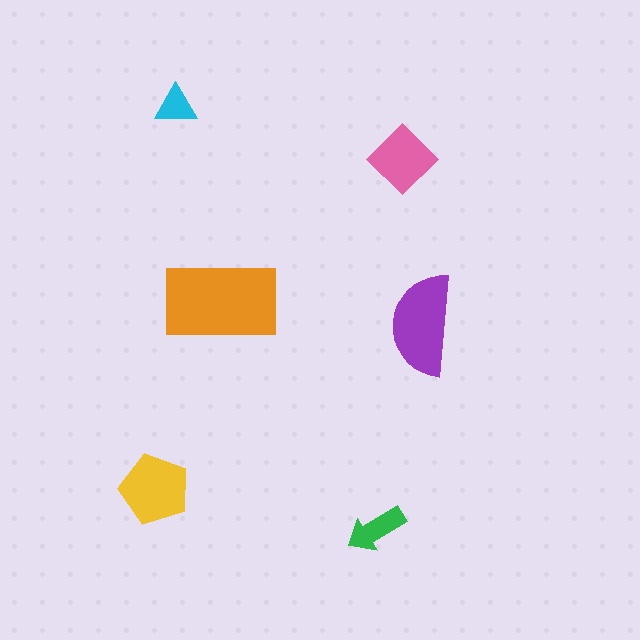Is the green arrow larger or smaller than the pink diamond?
Smaller.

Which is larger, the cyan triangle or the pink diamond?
The pink diamond.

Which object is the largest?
The orange rectangle.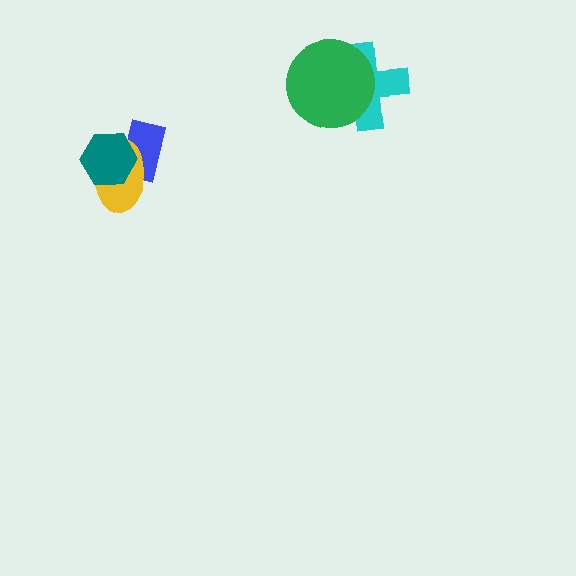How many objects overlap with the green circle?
1 object overlaps with the green circle.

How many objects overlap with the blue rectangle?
2 objects overlap with the blue rectangle.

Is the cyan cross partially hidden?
Yes, it is partially covered by another shape.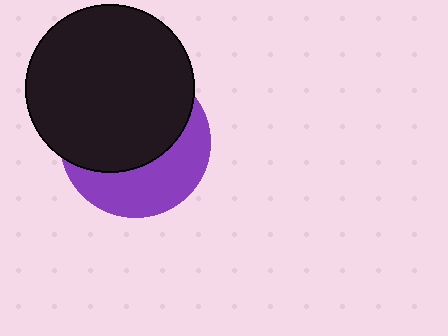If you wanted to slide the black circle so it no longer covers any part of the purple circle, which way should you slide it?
Slide it up — that is the most direct way to separate the two shapes.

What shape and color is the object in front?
The object in front is a black circle.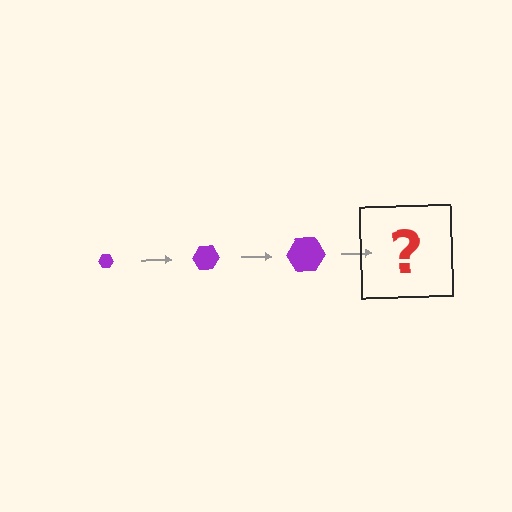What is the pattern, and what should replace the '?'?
The pattern is that the hexagon gets progressively larger each step. The '?' should be a purple hexagon, larger than the previous one.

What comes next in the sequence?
The next element should be a purple hexagon, larger than the previous one.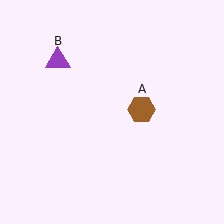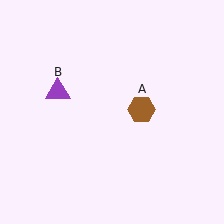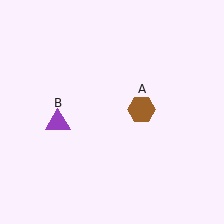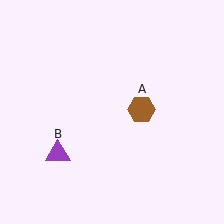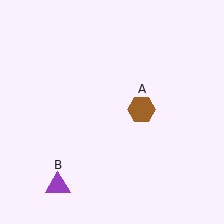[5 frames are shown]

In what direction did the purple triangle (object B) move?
The purple triangle (object B) moved down.